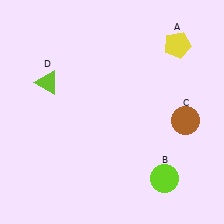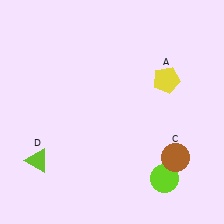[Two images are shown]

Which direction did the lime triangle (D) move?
The lime triangle (D) moved down.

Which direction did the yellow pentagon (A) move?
The yellow pentagon (A) moved down.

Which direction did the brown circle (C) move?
The brown circle (C) moved down.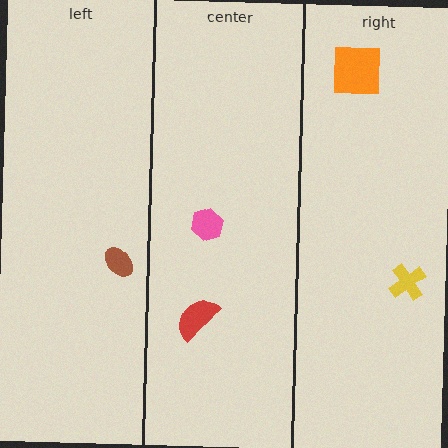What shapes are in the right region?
The orange square, the yellow cross.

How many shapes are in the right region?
2.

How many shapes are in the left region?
1.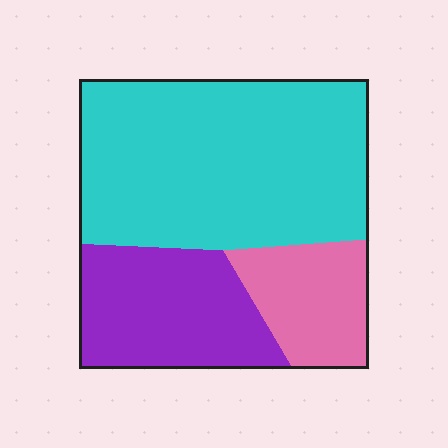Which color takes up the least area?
Pink, at roughly 15%.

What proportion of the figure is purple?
Purple covers 26% of the figure.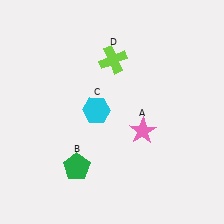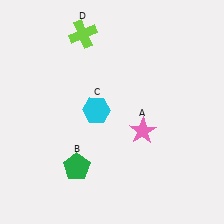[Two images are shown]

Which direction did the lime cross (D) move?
The lime cross (D) moved left.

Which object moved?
The lime cross (D) moved left.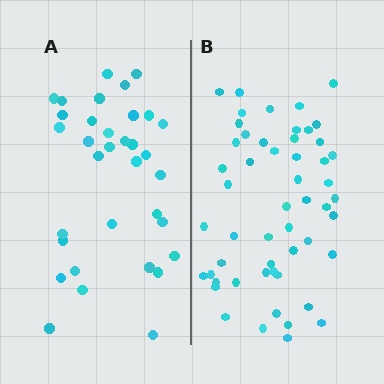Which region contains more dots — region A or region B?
Region B (the right region) has more dots.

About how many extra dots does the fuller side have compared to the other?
Region B has approximately 20 more dots than region A.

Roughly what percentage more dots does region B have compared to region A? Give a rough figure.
About 55% more.